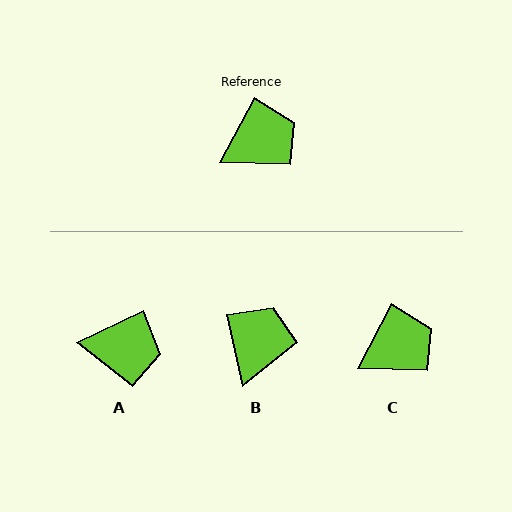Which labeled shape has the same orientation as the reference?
C.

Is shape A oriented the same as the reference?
No, it is off by about 36 degrees.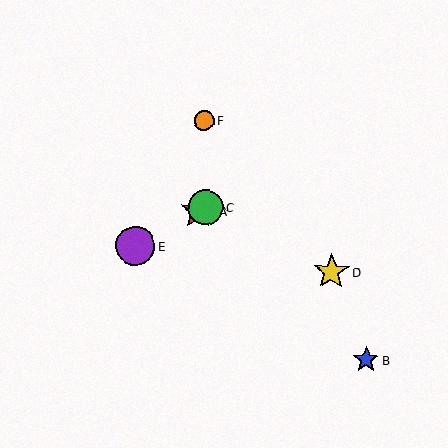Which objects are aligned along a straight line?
Objects A, C, E are aligned along a straight line.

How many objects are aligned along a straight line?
3 objects (A, C, E) are aligned along a straight line.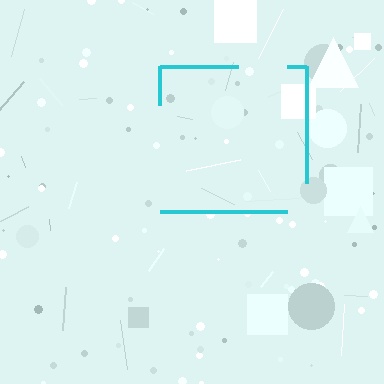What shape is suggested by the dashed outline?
The dashed outline suggests a square.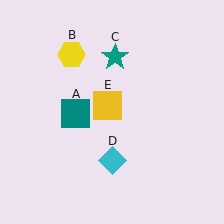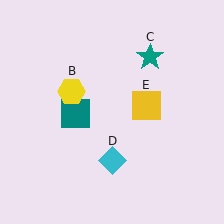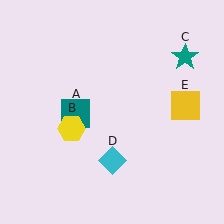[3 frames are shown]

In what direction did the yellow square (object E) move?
The yellow square (object E) moved right.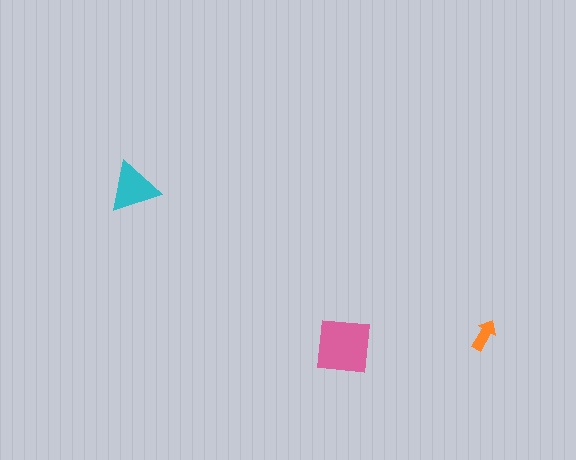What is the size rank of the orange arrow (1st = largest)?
3rd.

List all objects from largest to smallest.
The pink square, the cyan triangle, the orange arrow.